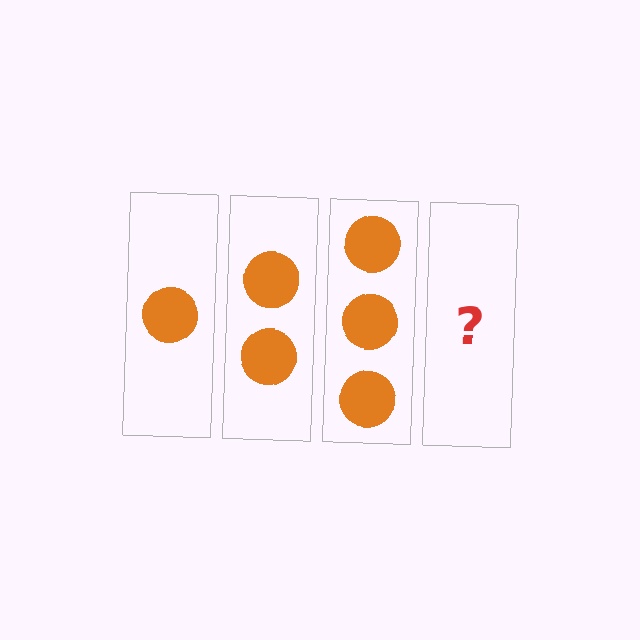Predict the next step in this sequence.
The next step is 4 circles.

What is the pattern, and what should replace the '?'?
The pattern is that each step adds one more circle. The '?' should be 4 circles.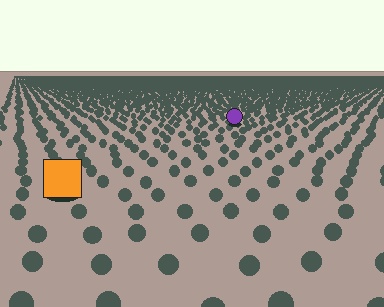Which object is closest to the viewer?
The orange square is closest. The texture marks near it are larger and more spread out.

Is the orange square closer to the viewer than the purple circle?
Yes. The orange square is closer — you can tell from the texture gradient: the ground texture is coarser near it.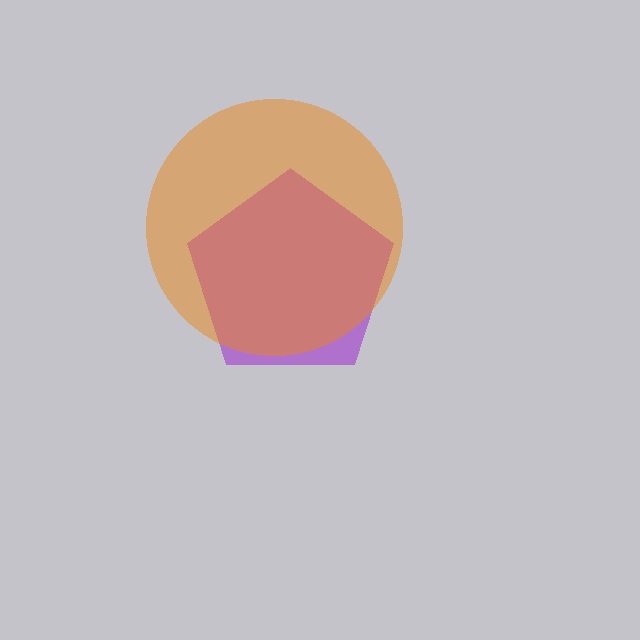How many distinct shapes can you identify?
There are 2 distinct shapes: a purple pentagon, an orange circle.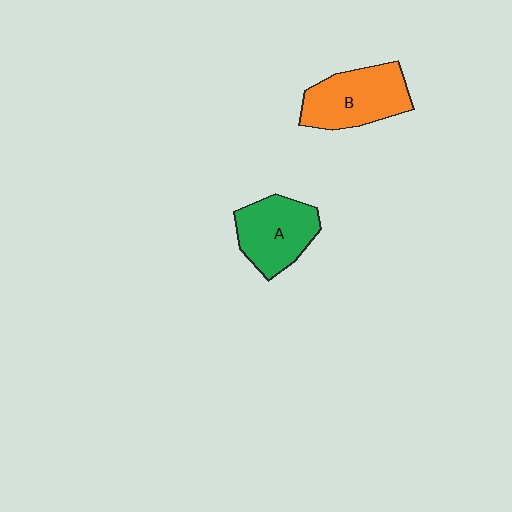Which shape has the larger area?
Shape B (orange).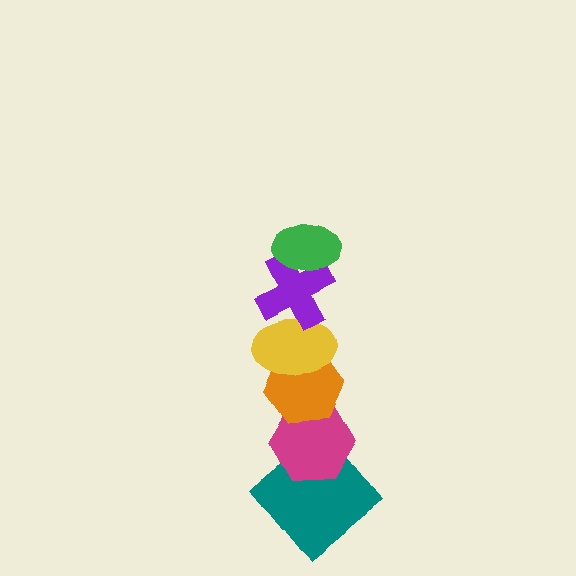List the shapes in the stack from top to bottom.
From top to bottom: the green ellipse, the purple cross, the yellow ellipse, the orange hexagon, the magenta hexagon, the teal diamond.